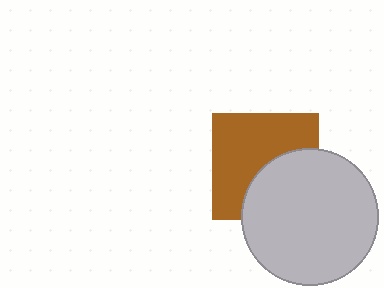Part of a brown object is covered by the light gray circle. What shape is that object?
It is a square.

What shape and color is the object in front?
The object in front is a light gray circle.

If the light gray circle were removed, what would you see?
You would see the complete brown square.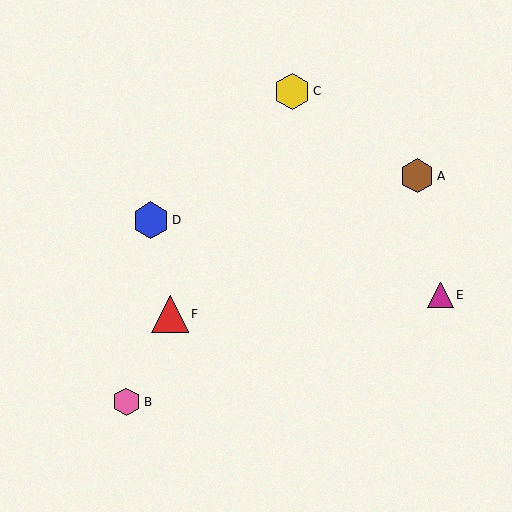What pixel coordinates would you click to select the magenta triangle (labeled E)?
Click at (440, 295) to select the magenta triangle E.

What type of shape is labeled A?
Shape A is a brown hexagon.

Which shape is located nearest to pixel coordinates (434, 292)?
The magenta triangle (labeled E) at (440, 295) is nearest to that location.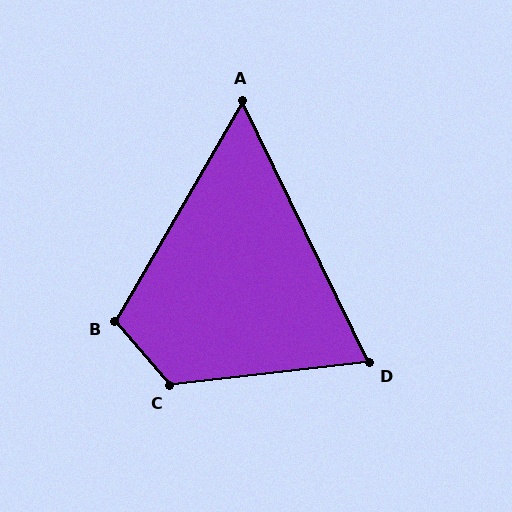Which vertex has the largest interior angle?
C, at approximately 124 degrees.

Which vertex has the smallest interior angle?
A, at approximately 56 degrees.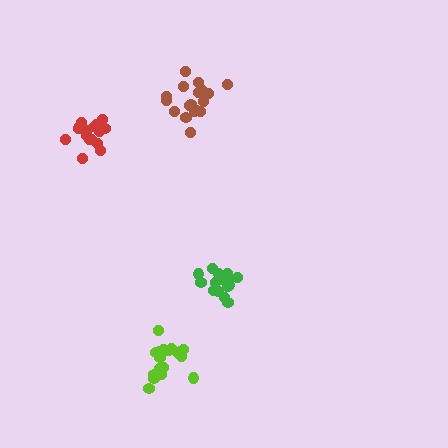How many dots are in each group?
Group 1: 15 dots, Group 2: 19 dots, Group 3: 19 dots, Group 4: 18 dots (71 total).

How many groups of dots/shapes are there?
There are 4 groups.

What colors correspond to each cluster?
The clusters are colored: green, red, lime, brown.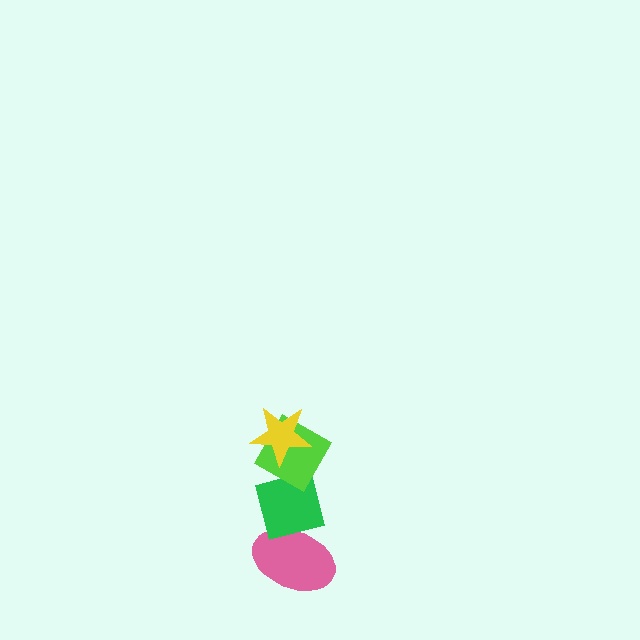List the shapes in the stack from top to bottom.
From top to bottom: the yellow star, the lime diamond, the green square, the pink ellipse.